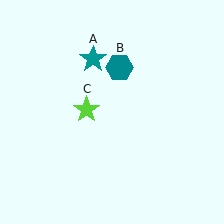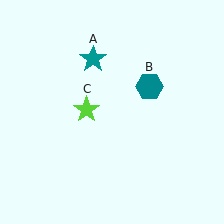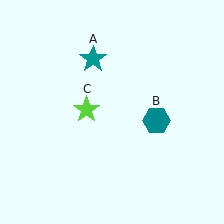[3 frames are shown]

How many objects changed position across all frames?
1 object changed position: teal hexagon (object B).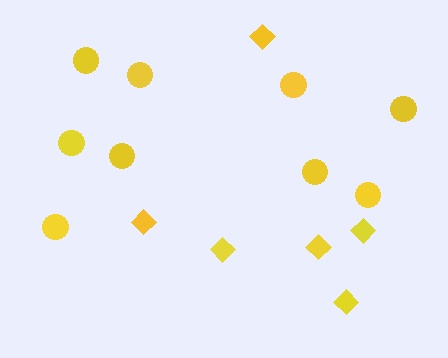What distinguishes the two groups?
There are 2 groups: one group of circles (9) and one group of diamonds (6).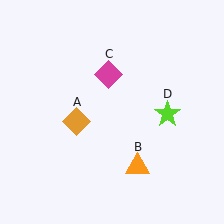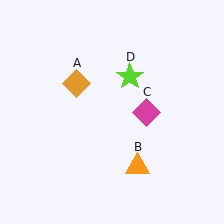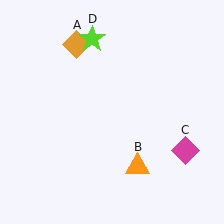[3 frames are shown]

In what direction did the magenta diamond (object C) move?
The magenta diamond (object C) moved down and to the right.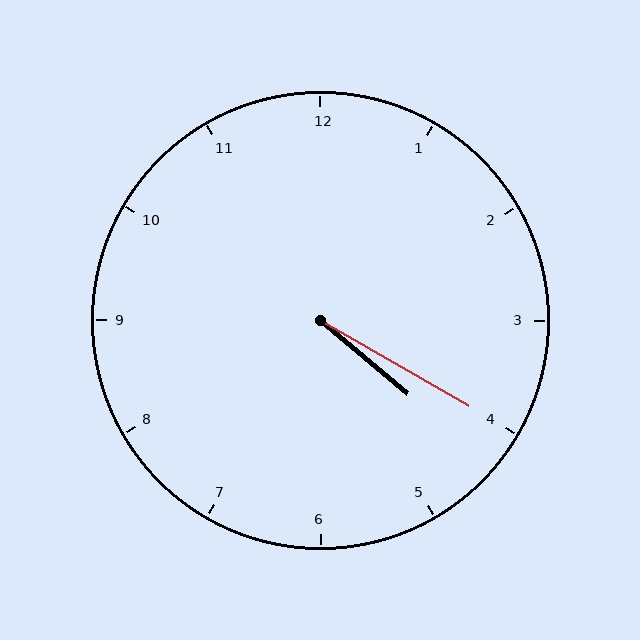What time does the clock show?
4:20.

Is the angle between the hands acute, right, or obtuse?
It is acute.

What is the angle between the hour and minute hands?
Approximately 10 degrees.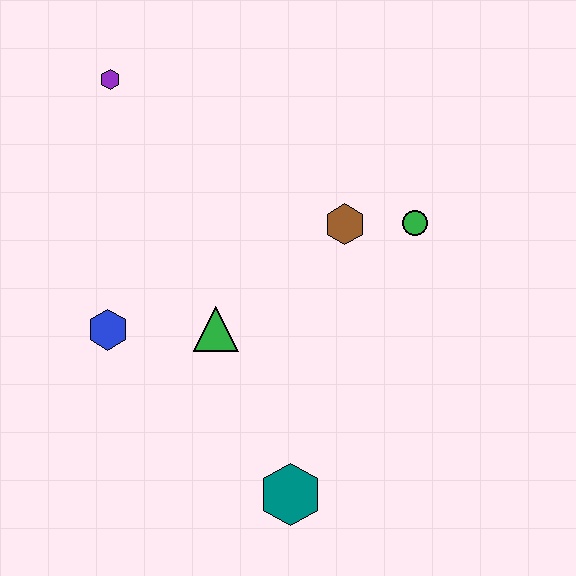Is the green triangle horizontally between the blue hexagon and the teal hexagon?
Yes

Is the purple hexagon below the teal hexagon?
No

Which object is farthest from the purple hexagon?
The teal hexagon is farthest from the purple hexagon.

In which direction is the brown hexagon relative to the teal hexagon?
The brown hexagon is above the teal hexagon.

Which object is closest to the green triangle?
The blue hexagon is closest to the green triangle.